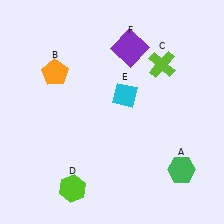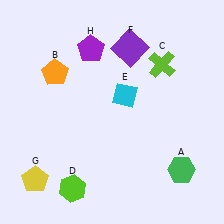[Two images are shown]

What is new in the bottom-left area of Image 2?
A yellow pentagon (G) was added in the bottom-left area of Image 2.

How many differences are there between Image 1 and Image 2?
There are 2 differences between the two images.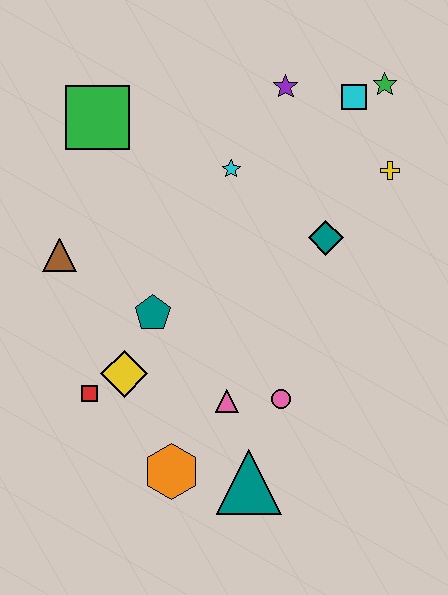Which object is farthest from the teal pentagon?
The green star is farthest from the teal pentagon.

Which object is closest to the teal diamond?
The yellow cross is closest to the teal diamond.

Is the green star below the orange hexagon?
No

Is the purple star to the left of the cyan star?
No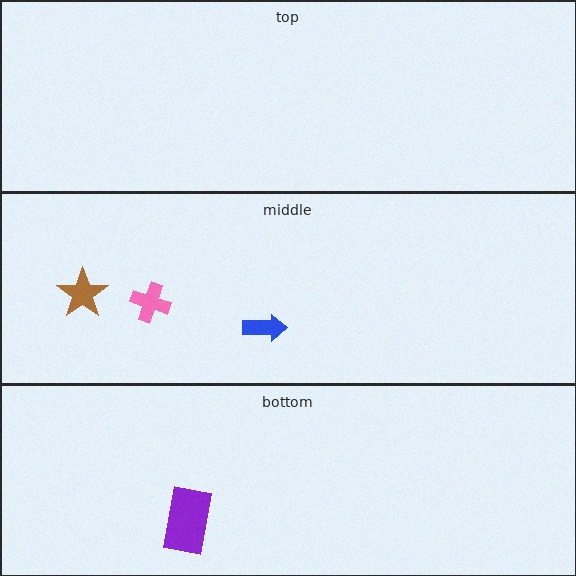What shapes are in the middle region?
The blue arrow, the brown star, the pink cross.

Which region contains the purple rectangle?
The bottom region.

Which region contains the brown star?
The middle region.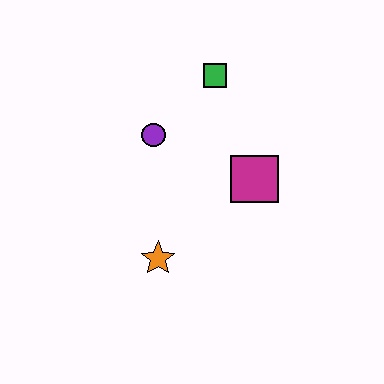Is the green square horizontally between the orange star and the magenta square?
Yes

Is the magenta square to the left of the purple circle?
No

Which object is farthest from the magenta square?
The orange star is farthest from the magenta square.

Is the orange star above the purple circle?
No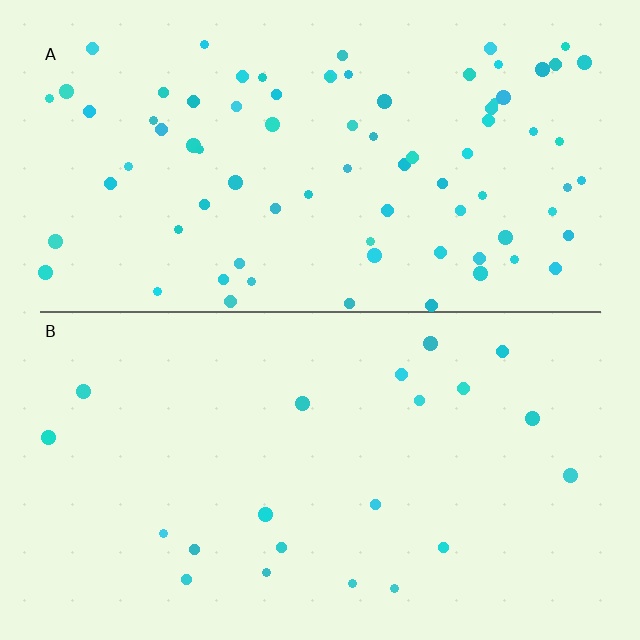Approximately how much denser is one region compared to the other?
Approximately 3.8× — region A over region B.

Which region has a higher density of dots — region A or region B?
A (the top).